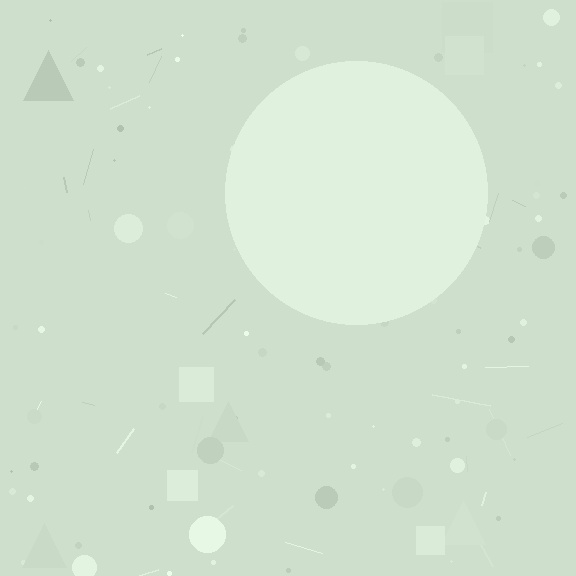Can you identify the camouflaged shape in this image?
The camouflaged shape is a circle.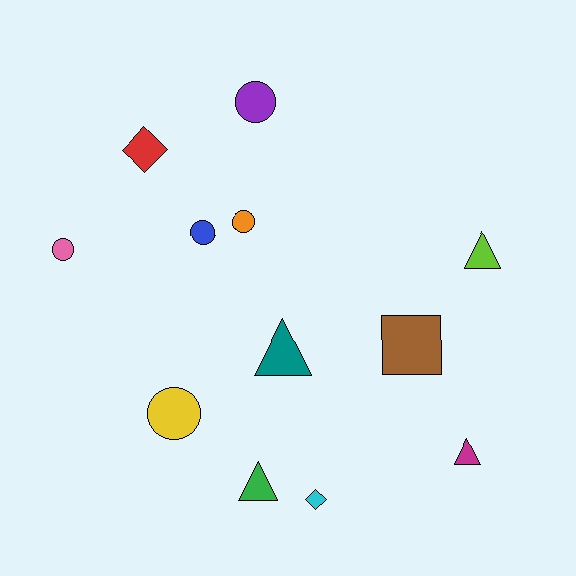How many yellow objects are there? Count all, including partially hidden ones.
There is 1 yellow object.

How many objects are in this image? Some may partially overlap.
There are 12 objects.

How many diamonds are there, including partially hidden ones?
There are 2 diamonds.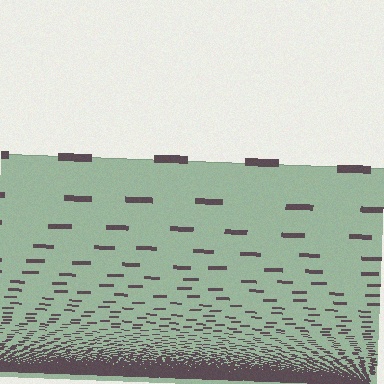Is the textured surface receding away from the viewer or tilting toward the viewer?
The surface appears to tilt toward the viewer. Texture elements get larger and sparser toward the top.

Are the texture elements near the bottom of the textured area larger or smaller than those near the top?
Smaller. The gradient is inverted — elements near the bottom are smaller and denser.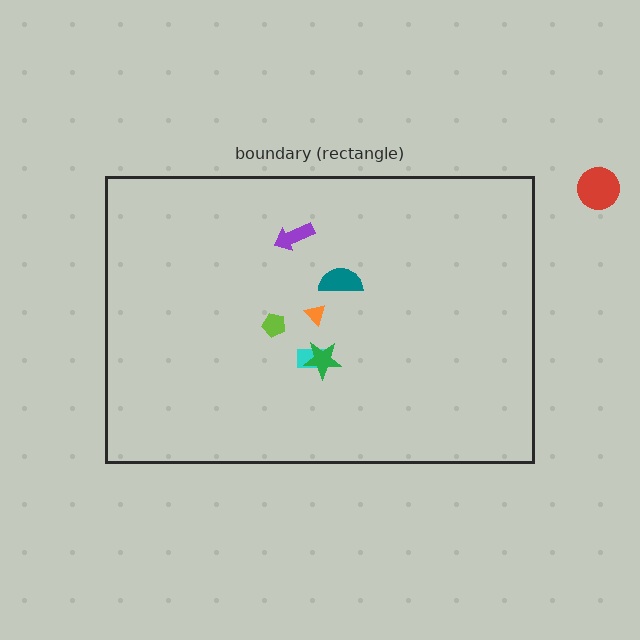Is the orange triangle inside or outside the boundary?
Inside.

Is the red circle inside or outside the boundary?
Outside.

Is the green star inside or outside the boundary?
Inside.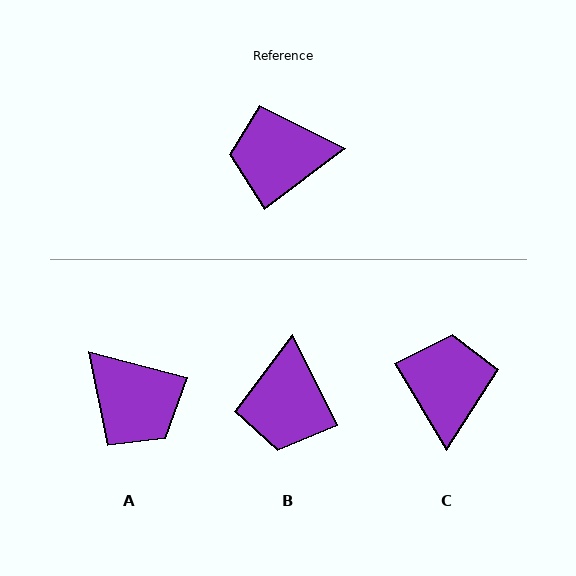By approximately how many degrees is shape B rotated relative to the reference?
Approximately 80 degrees counter-clockwise.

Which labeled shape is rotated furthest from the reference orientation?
A, about 128 degrees away.